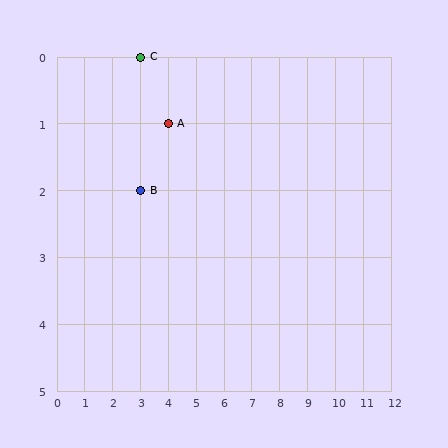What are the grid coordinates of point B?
Point B is at grid coordinates (3, 2).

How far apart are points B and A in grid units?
Points B and A are 1 column and 1 row apart (about 1.4 grid units diagonally).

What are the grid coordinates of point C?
Point C is at grid coordinates (3, 0).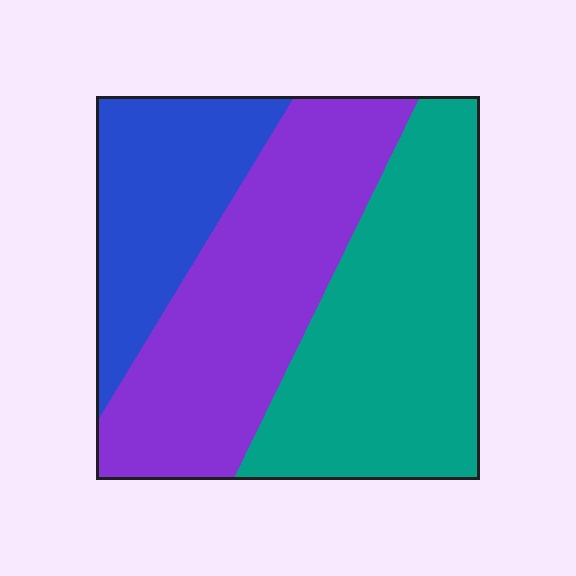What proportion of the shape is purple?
Purple takes up about three eighths (3/8) of the shape.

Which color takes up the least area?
Blue, at roughly 20%.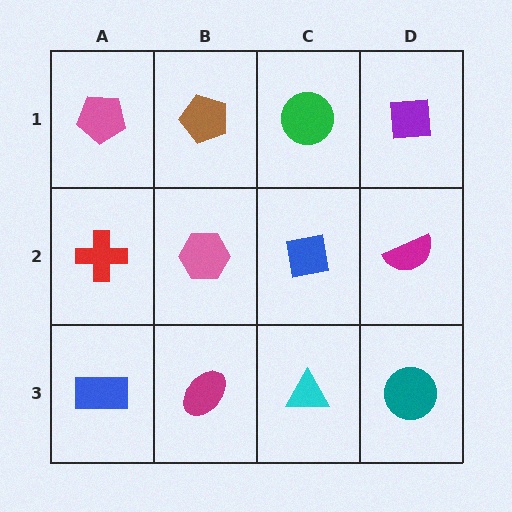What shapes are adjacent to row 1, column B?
A pink hexagon (row 2, column B), a pink pentagon (row 1, column A), a green circle (row 1, column C).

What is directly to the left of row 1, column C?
A brown pentagon.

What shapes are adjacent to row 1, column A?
A red cross (row 2, column A), a brown pentagon (row 1, column B).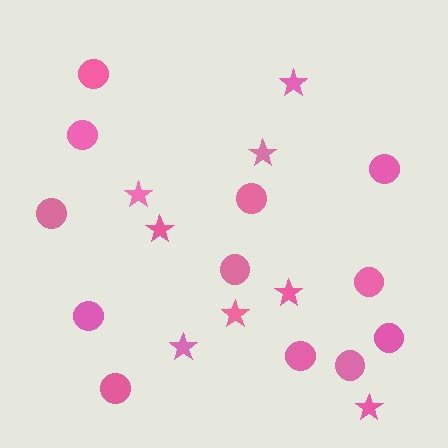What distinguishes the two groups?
There are 2 groups: one group of stars (8) and one group of circles (12).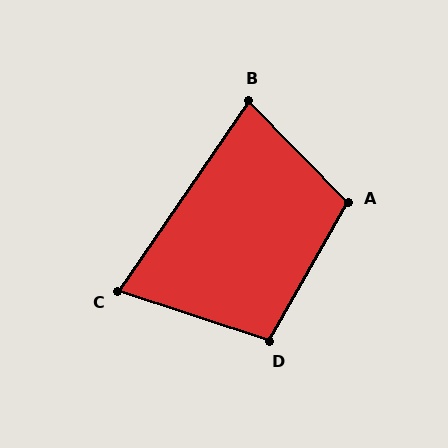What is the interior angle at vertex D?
Approximately 101 degrees (obtuse).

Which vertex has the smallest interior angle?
C, at approximately 74 degrees.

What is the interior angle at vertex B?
Approximately 79 degrees (acute).